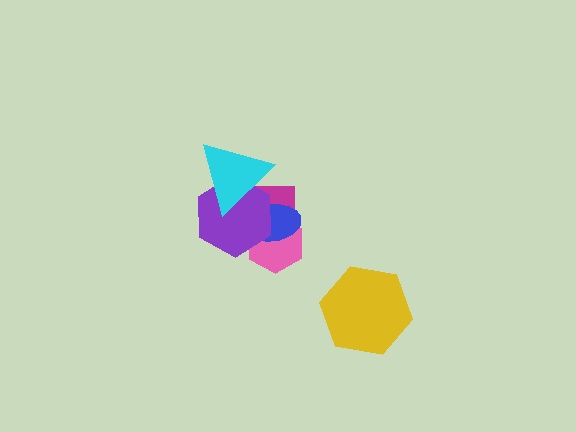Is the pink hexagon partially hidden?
Yes, it is partially covered by another shape.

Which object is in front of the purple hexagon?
The cyan triangle is in front of the purple hexagon.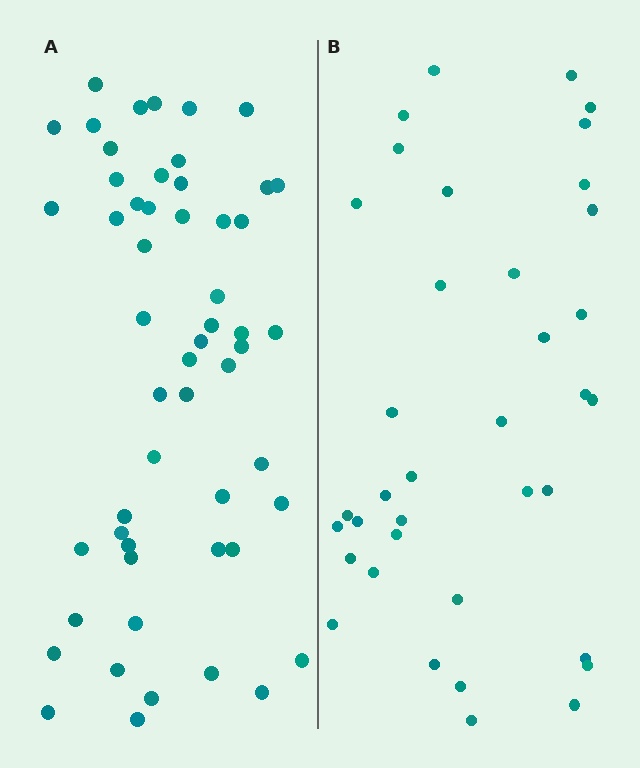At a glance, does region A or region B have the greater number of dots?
Region A (the left region) has more dots.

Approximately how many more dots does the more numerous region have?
Region A has approximately 15 more dots than region B.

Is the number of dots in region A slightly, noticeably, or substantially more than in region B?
Region A has substantially more. The ratio is roughly 1.5 to 1.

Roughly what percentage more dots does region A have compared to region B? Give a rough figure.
About 45% more.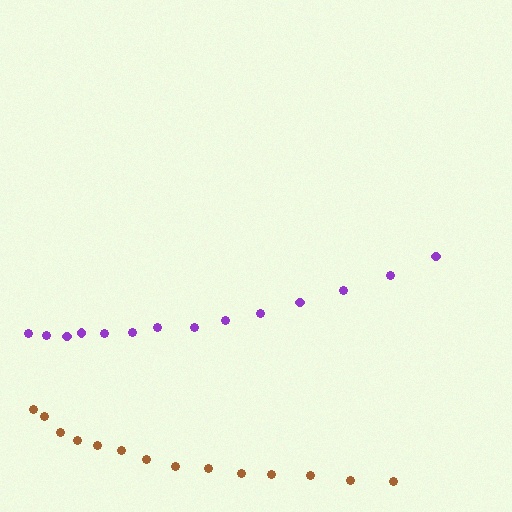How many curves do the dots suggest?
There are 2 distinct paths.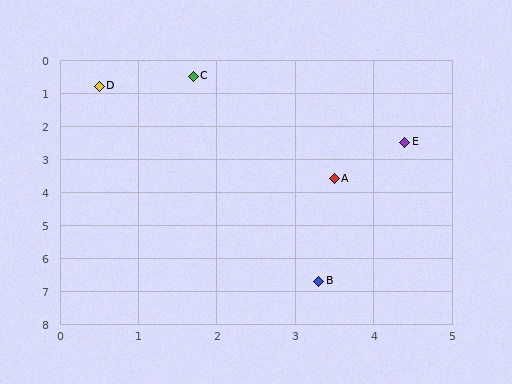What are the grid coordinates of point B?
Point B is at approximately (3.3, 6.7).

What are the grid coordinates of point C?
Point C is at approximately (1.7, 0.5).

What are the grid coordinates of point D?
Point D is at approximately (0.5, 0.8).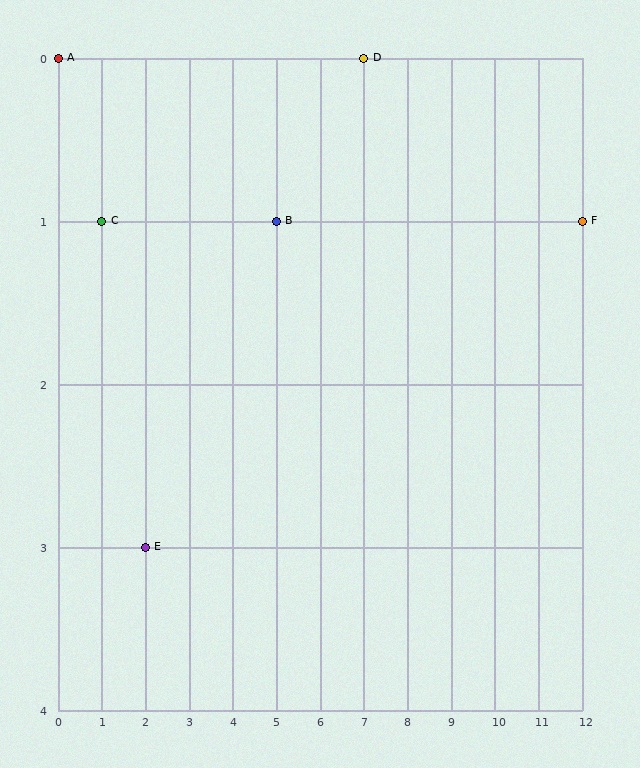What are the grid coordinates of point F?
Point F is at grid coordinates (12, 1).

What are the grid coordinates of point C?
Point C is at grid coordinates (1, 1).